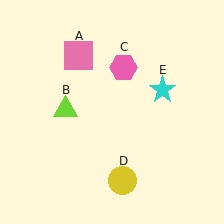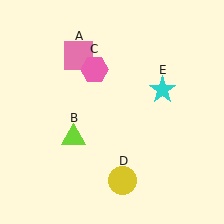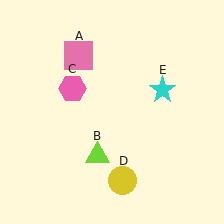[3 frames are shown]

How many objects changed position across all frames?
2 objects changed position: lime triangle (object B), pink hexagon (object C).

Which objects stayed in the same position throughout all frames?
Pink square (object A) and yellow circle (object D) and cyan star (object E) remained stationary.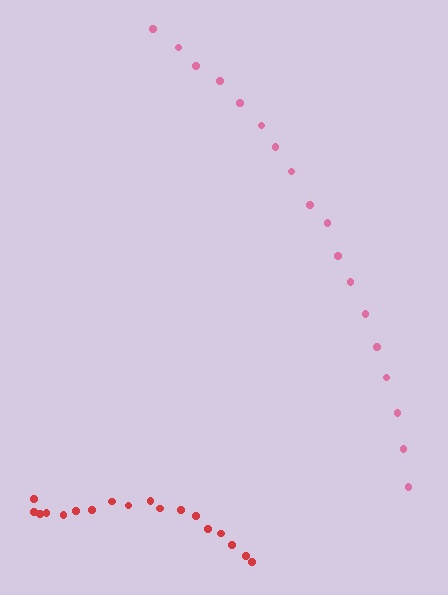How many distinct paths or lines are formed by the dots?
There are 2 distinct paths.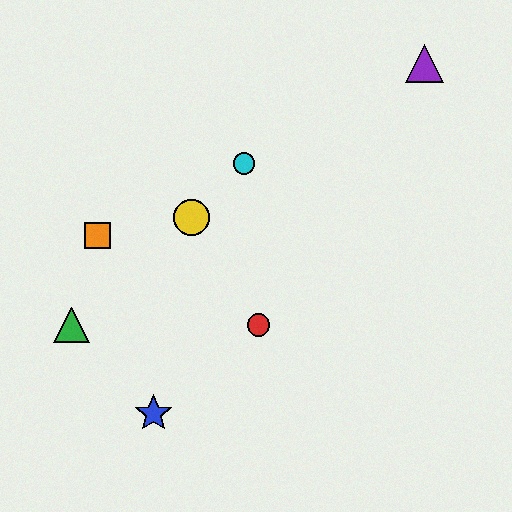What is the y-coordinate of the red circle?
The red circle is at y≈325.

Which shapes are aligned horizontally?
The red circle, the green triangle are aligned horizontally.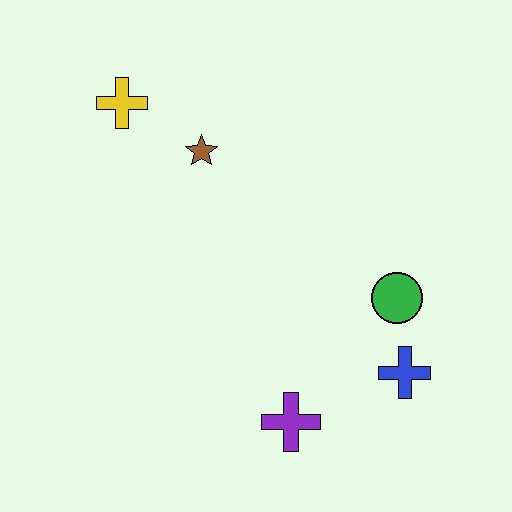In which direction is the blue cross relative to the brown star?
The blue cross is below the brown star.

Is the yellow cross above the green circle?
Yes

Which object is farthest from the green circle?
The yellow cross is farthest from the green circle.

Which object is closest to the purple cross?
The blue cross is closest to the purple cross.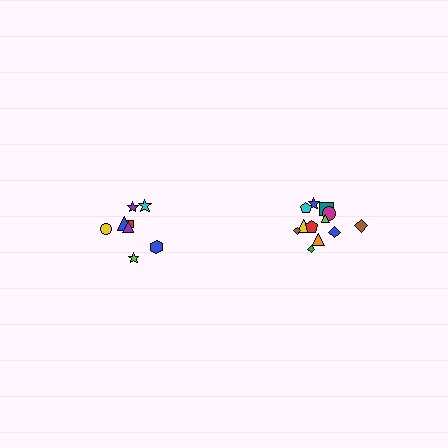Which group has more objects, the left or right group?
The right group.